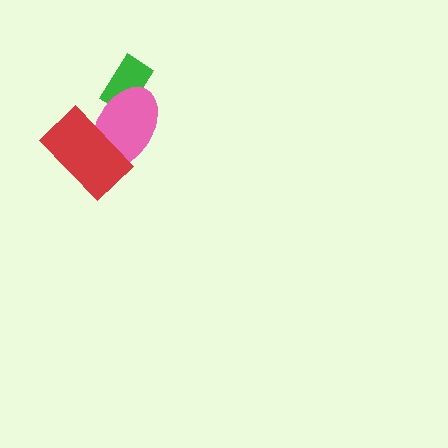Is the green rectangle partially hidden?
Yes, it is partially covered by another shape.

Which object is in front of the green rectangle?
The pink ellipse is in front of the green rectangle.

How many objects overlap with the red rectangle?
1 object overlaps with the red rectangle.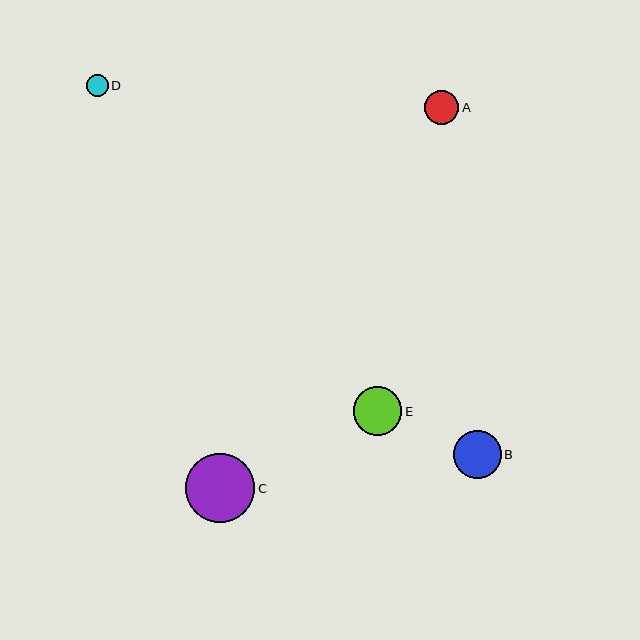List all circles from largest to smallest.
From largest to smallest: C, E, B, A, D.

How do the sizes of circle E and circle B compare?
Circle E and circle B are approximately the same size.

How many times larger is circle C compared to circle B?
Circle C is approximately 1.4 times the size of circle B.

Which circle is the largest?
Circle C is the largest with a size of approximately 69 pixels.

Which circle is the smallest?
Circle D is the smallest with a size of approximately 22 pixels.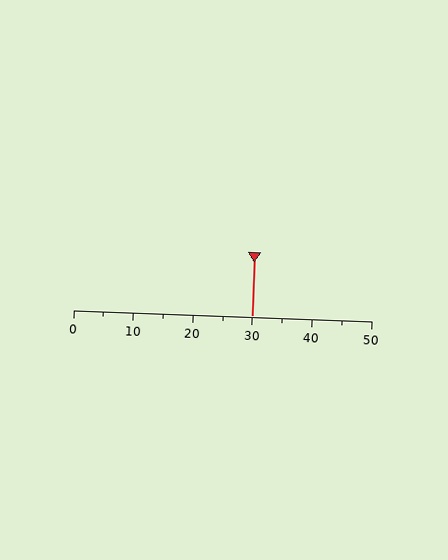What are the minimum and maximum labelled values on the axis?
The axis runs from 0 to 50.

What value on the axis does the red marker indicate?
The marker indicates approximately 30.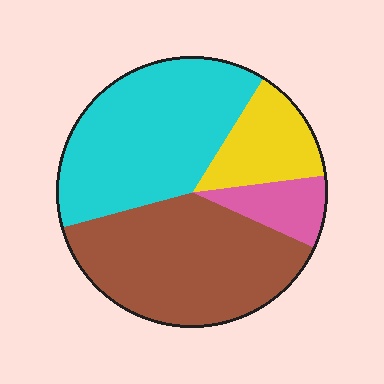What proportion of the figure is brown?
Brown takes up about two fifths (2/5) of the figure.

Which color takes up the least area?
Pink, at roughly 10%.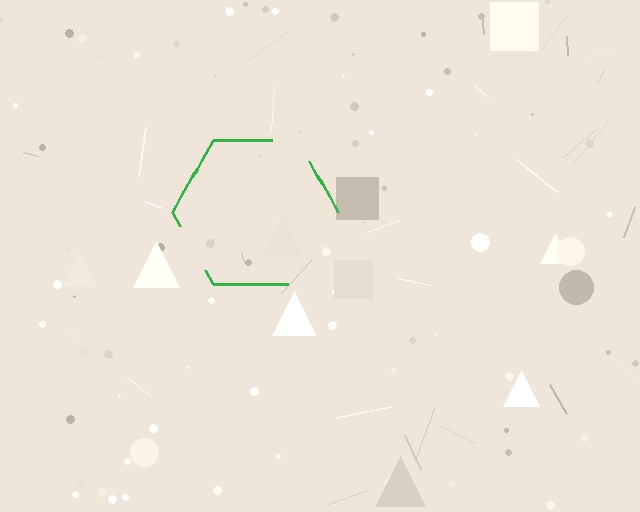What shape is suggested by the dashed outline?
The dashed outline suggests a hexagon.